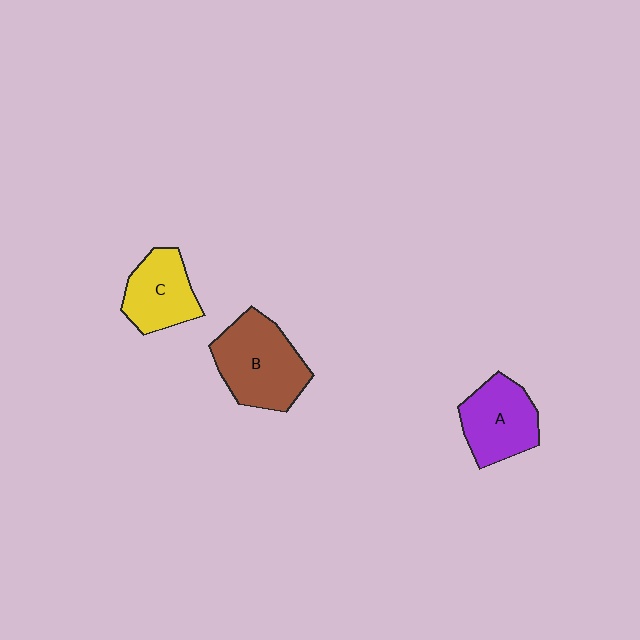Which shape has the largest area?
Shape B (brown).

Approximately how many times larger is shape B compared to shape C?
Approximately 1.4 times.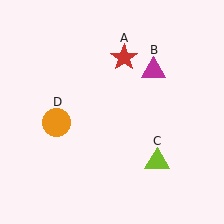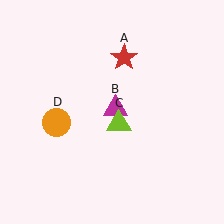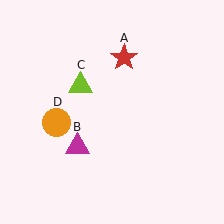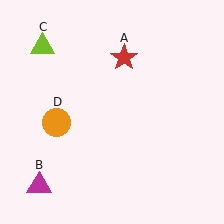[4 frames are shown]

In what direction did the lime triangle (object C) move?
The lime triangle (object C) moved up and to the left.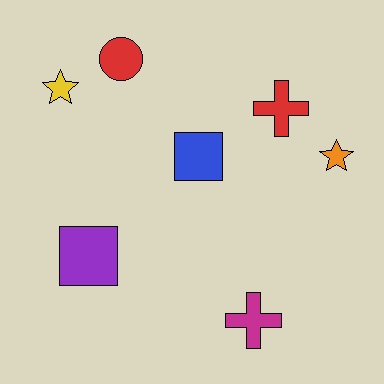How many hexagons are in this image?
There are no hexagons.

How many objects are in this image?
There are 7 objects.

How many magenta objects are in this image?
There is 1 magenta object.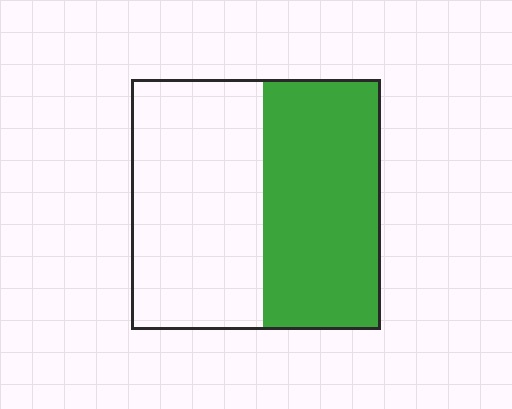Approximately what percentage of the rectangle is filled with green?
Approximately 45%.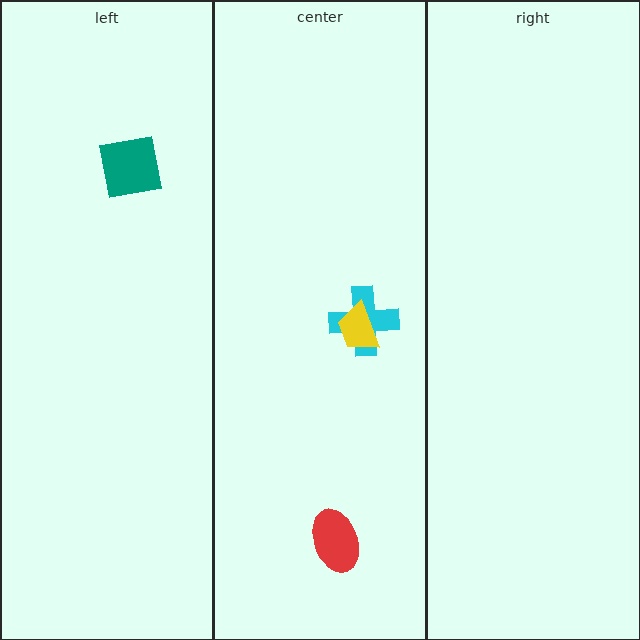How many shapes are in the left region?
1.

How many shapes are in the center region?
3.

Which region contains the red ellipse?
The center region.